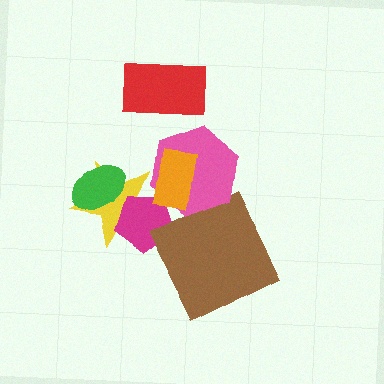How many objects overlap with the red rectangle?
0 objects overlap with the red rectangle.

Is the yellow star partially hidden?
Yes, it is partially covered by another shape.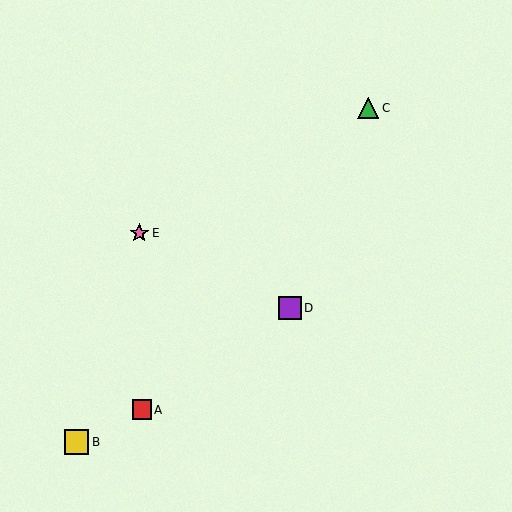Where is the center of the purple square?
The center of the purple square is at (290, 308).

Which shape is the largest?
The yellow square (labeled B) is the largest.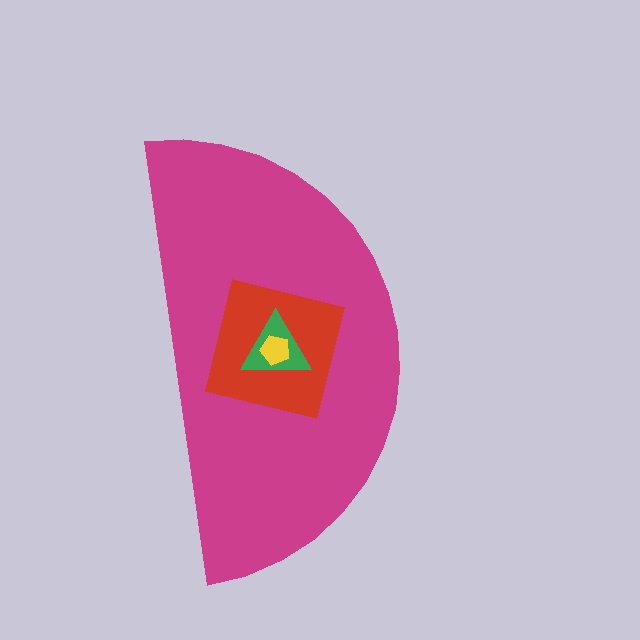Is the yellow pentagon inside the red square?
Yes.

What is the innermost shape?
The yellow pentagon.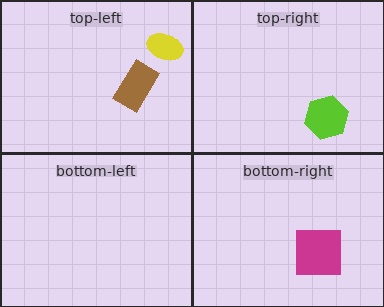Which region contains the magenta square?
The bottom-right region.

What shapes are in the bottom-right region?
The magenta square.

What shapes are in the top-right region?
The lime hexagon.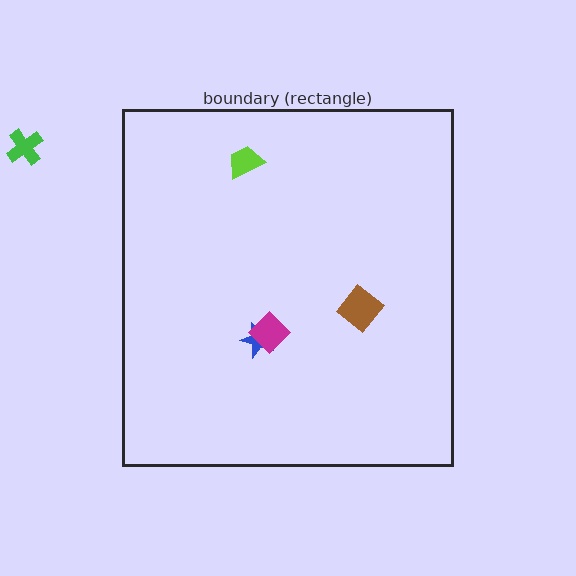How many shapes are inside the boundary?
4 inside, 1 outside.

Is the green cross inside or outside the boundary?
Outside.